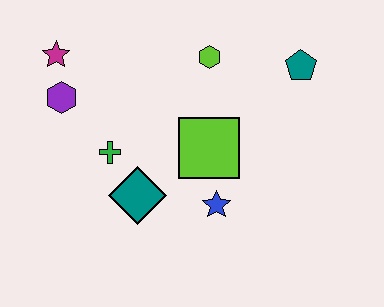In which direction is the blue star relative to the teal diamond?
The blue star is to the right of the teal diamond.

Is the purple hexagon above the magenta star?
No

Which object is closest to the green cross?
The teal diamond is closest to the green cross.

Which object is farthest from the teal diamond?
The teal pentagon is farthest from the teal diamond.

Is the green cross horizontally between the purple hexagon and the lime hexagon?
Yes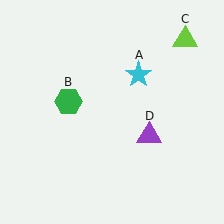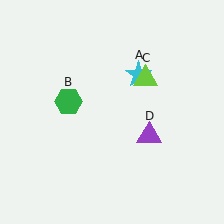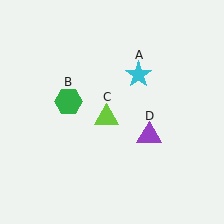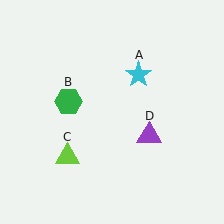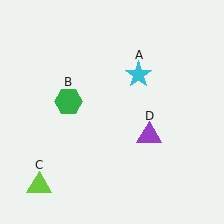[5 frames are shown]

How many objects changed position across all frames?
1 object changed position: lime triangle (object C).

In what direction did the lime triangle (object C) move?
The lime triangle (object C) moved down and to the left.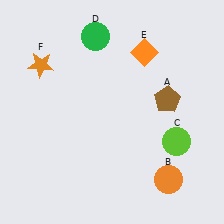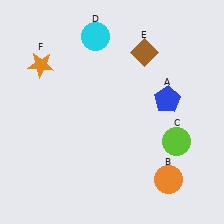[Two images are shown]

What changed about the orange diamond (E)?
In Image 1, E is orange. In Image 2, it changed to brown.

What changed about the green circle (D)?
In Image 1, D is green. In Image 2, it changed to cyan.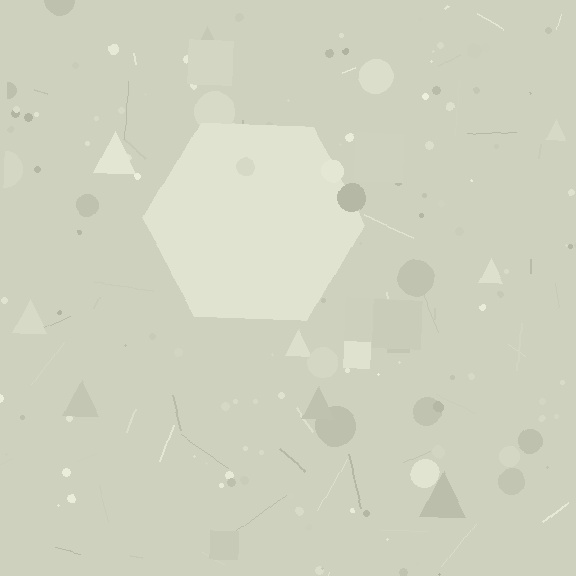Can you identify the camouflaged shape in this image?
The camouflaged shape is a hexagon.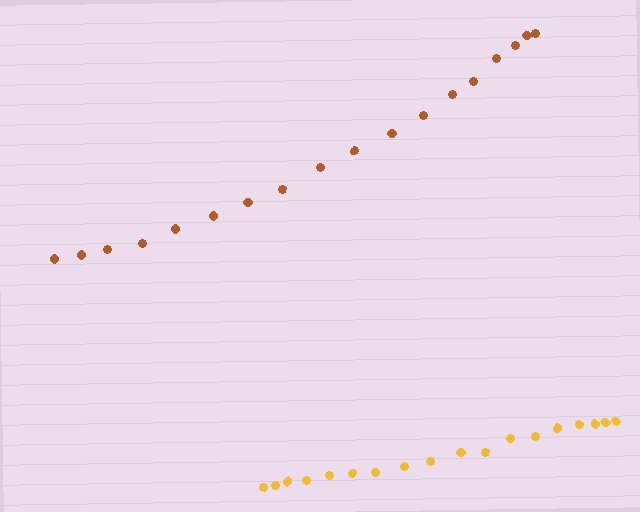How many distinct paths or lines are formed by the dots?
There are 2 distinct paths.